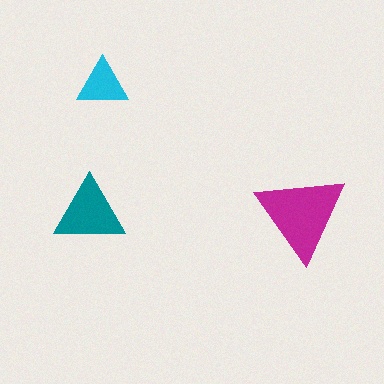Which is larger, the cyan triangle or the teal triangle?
The teal one.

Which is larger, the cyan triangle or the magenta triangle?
The magenta one.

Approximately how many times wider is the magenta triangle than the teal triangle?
About 1.5 times wider.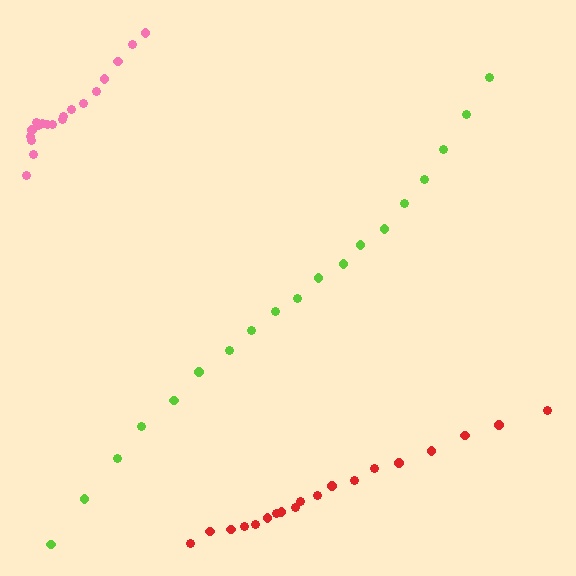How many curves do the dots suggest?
There are 3 distinct paths.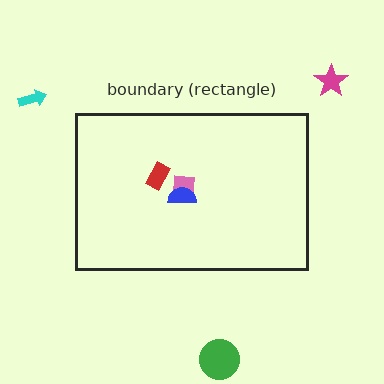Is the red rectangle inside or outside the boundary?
Inside.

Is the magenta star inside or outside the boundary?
Outside.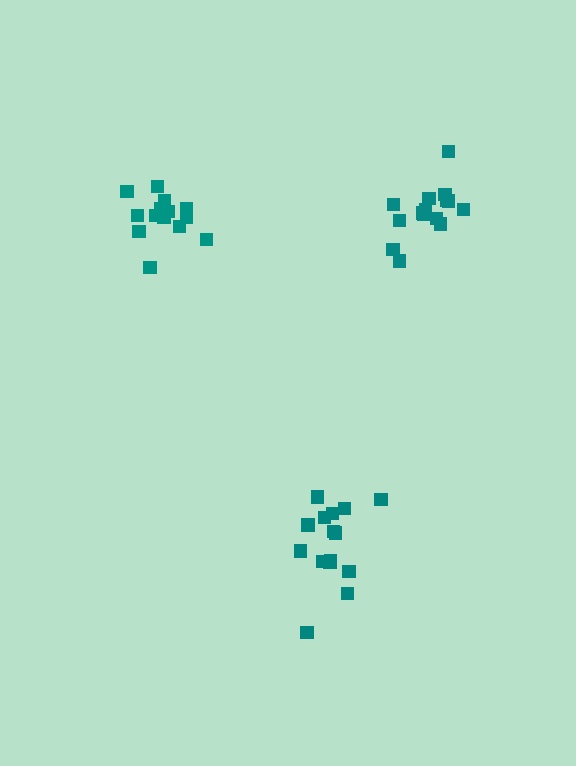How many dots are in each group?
Group 1: 15 dots, Group 2: 14 dots, Group 3: 15 dots (44 total).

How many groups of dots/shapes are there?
There are 3 groups.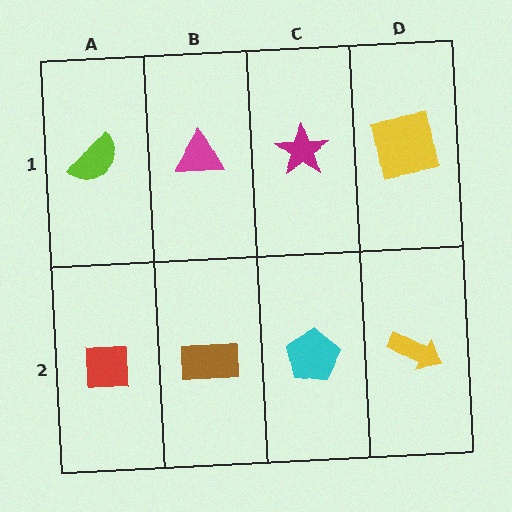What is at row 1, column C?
A magenta star.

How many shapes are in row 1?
4 shapes.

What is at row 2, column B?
A brown rectangle.